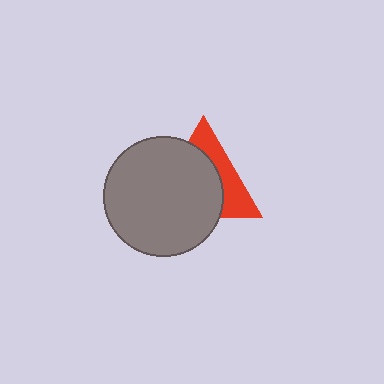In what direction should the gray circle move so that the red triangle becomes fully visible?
The gray circle should move toward the lower-left. That is the shortest direction to clear the overlap and leave the red triangle fully visible.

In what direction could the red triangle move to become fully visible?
The red triangle could move toward the upper-right. That would shift it out from behind the gray circle entirely.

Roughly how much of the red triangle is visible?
A small part of it is visible (roughly 37%).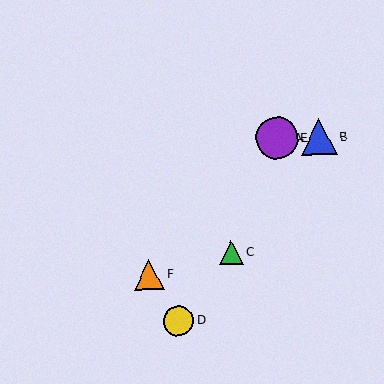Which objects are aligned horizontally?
Objects A, B, E are aligned horizontally.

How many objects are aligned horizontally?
3 objects (A, B, E) are aligned horizontally.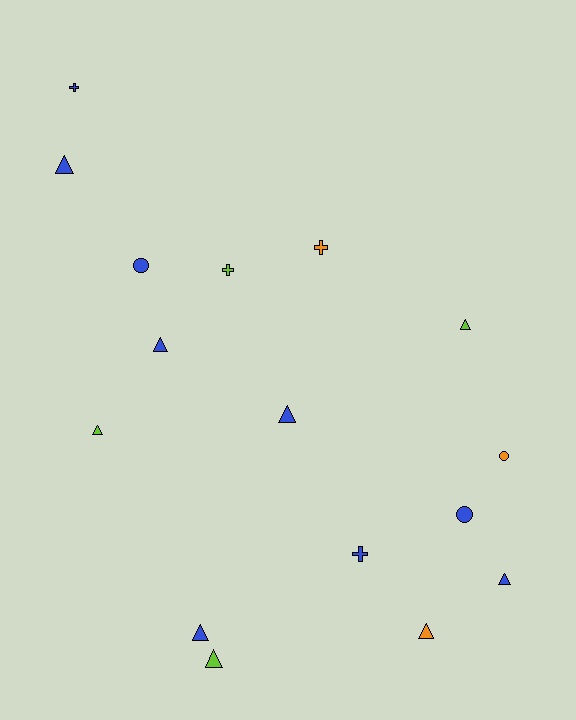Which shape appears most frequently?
Triangle, with 9 objects.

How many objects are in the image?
There are 16 objects.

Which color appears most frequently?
Blue, with 9 objects.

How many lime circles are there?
There are no lime circles.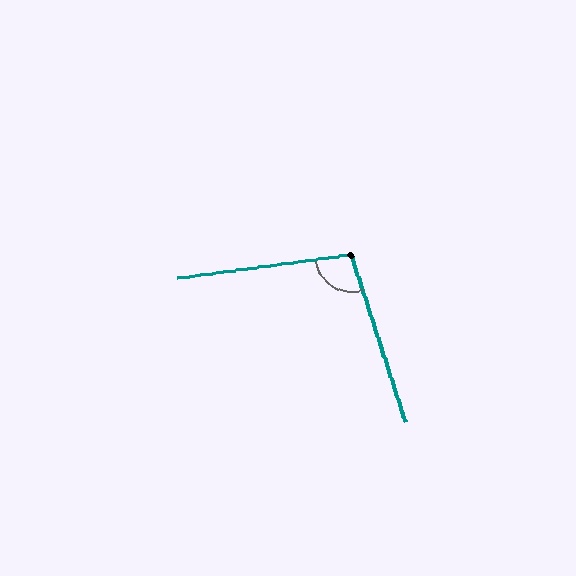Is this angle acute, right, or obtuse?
It is obtuse.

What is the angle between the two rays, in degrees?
Approximately 100 degrees.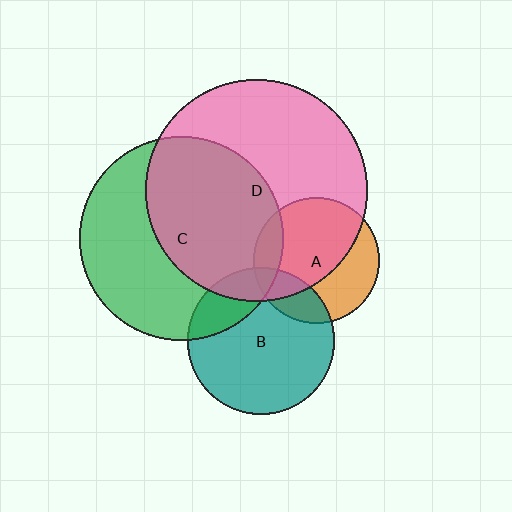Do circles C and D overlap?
Yes.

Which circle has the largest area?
Circle D (pink).